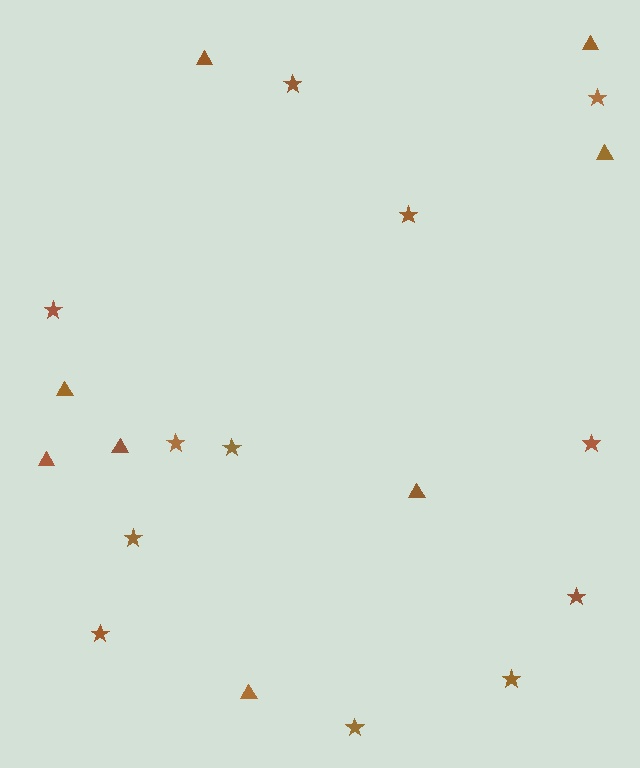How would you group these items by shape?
There are 2 groups: one group of triangles (8) and one group of stars (12).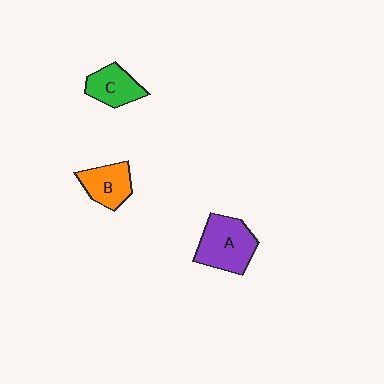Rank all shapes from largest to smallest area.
From largest to smallest: A (purple), B (orange), C (green).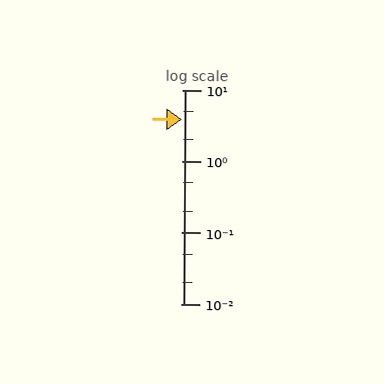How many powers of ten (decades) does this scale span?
The scale spans 3 decades, from 0.01 to 10.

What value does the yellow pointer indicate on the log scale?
The pointer indicates approximately 3.8.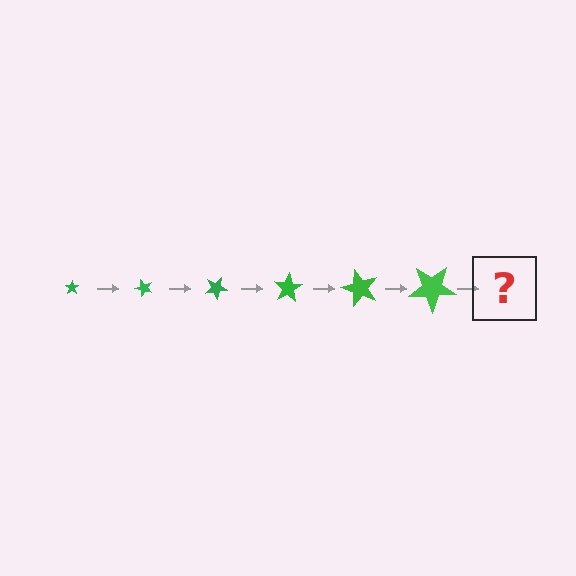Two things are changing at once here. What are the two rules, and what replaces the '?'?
The two rules are that the star grows larger each step and it rotates 50 degrees each step. The '?' should be a star, larger than the previous one and rotated 300 degrees from the start.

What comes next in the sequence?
The next element should be a star, larger than the previous one and rotated 300 degrees from the start.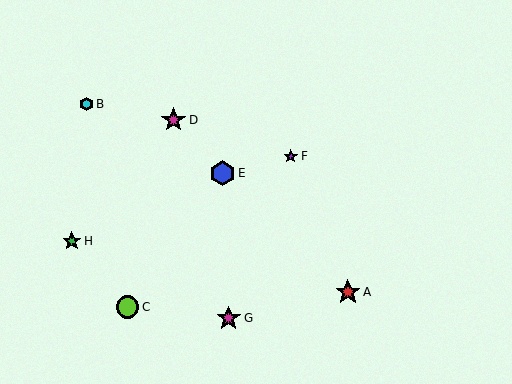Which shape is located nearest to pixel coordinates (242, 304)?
The magenta star (labeled G) at (229, 318) is nearest to that location.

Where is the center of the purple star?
The center of the purple star is at (291, 156).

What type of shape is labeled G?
Shape G is a magenta star.